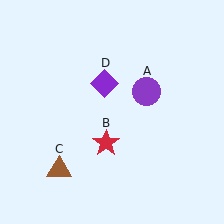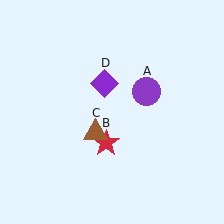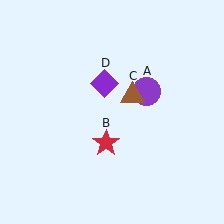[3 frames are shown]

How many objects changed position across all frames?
1 object changed position: brown triangle (object C).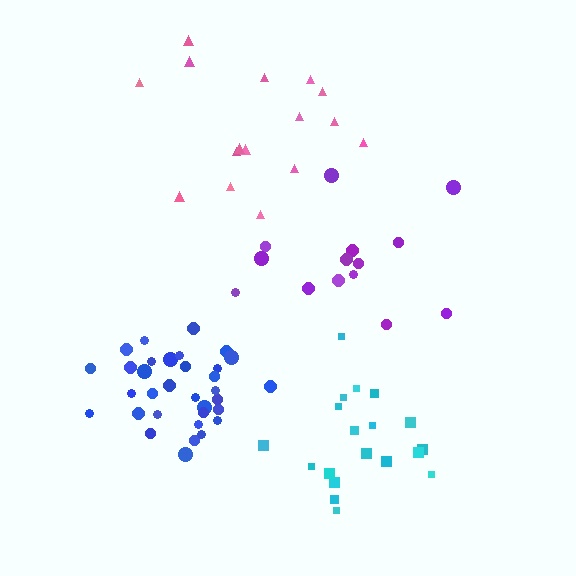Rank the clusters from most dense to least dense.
blue, cyan, pink, purple.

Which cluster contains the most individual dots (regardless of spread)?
Blue (33).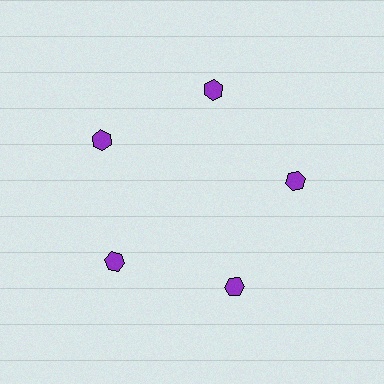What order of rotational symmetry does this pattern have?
This pattern has 5-fold rotational symmetry.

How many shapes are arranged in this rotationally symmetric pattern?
There are 5 shapes, arranged in 5 groups of 1.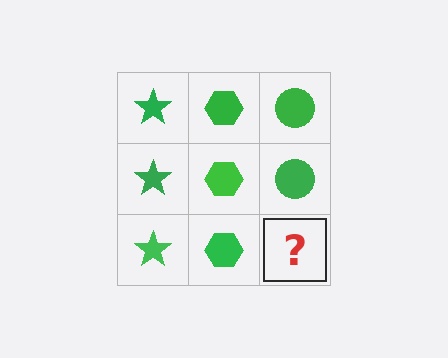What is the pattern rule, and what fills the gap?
The rule is that each column has a consistent shape. The gap should be filled with a green circle.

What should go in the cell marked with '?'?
The missing cell should contain a green circle.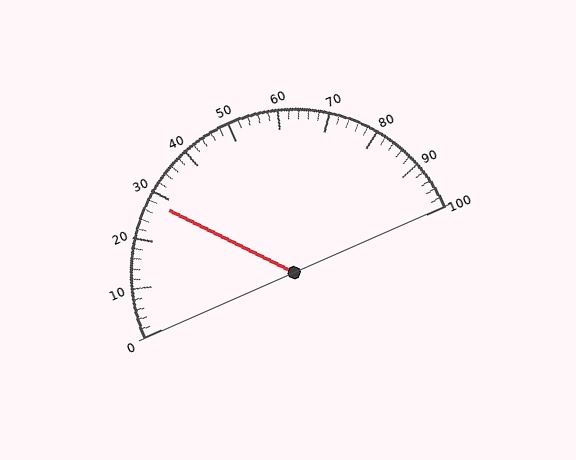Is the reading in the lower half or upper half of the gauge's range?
The reading is in the lower half of the range (0 to 100).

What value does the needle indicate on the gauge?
The needle indicates approximately 28.